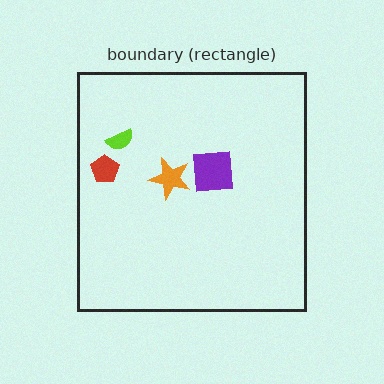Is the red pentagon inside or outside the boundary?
Inside.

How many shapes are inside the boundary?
4 inside, 0 outside.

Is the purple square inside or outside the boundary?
Inside.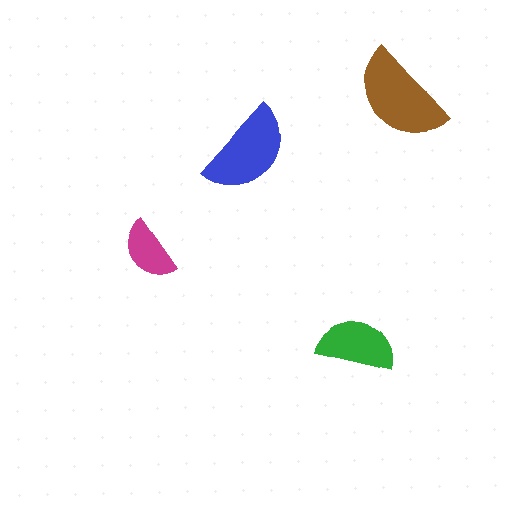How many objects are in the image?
There are 4 objects in the image.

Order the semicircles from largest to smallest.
the brown one, the blue one, the green one, the magenta one.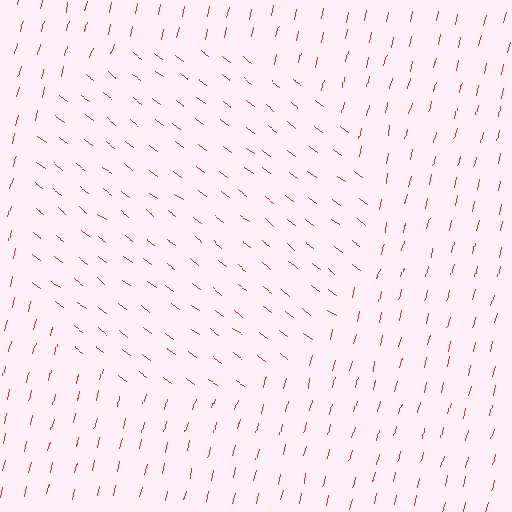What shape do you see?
I see a circle.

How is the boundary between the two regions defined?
The boundary is defined purely by a change in line orientation (approximately 66 degrees difference). All lines are the same color and thickness.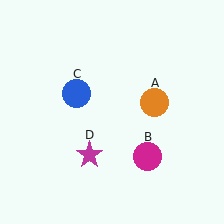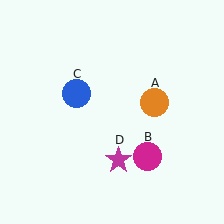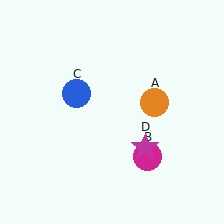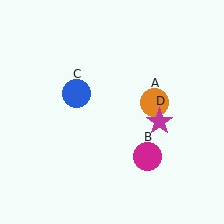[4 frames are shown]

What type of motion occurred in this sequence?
The magenta star (object D) rotated counterclockwise around the center of the scene.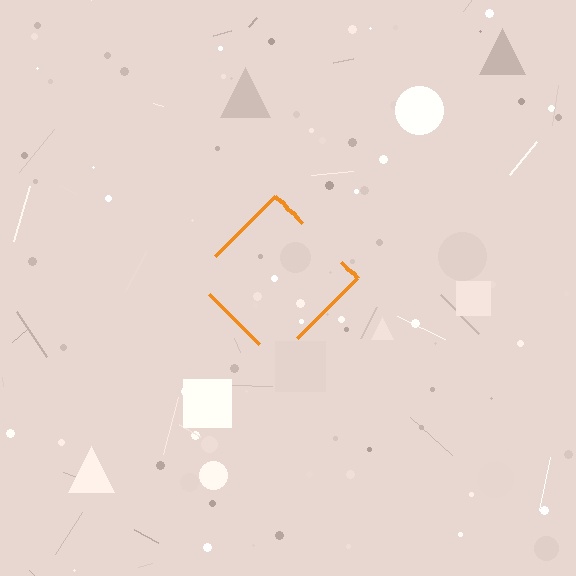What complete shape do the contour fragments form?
The contour fragments form a diamond.